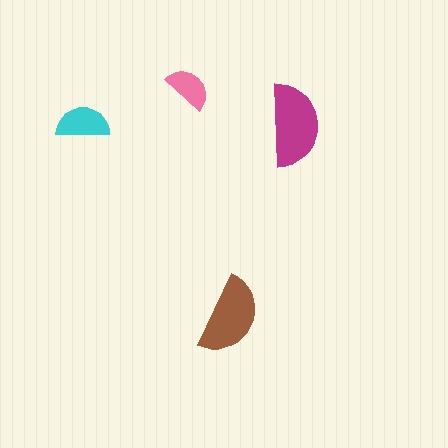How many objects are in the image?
There are 4 objects in the image.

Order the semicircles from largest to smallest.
the magenta one, the brown one, the cyan one, the pink one.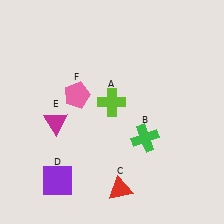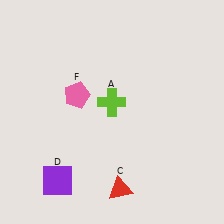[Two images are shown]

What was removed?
The magenta triangle (E), the green cross (B) were removed in Image 2.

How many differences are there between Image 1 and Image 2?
There are 2 differences between the two images.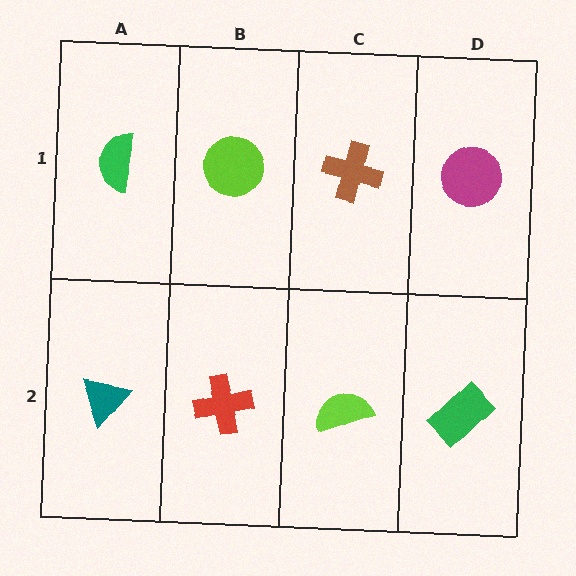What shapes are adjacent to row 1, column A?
A teal triangle (row 2, column A), a lime circle (row 1, column B).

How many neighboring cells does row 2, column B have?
3.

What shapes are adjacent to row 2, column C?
A brown cross (row 1, column C), a red cross (row 2, column B), a green rectangle (row 2, column D).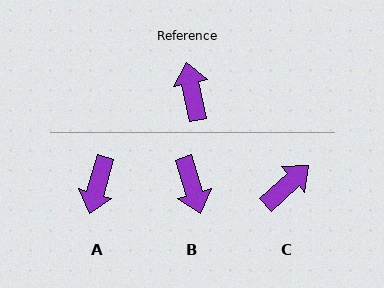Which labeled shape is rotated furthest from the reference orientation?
B, about 175 degrees away.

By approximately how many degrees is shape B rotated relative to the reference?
Approximately 175 degrees clockwise.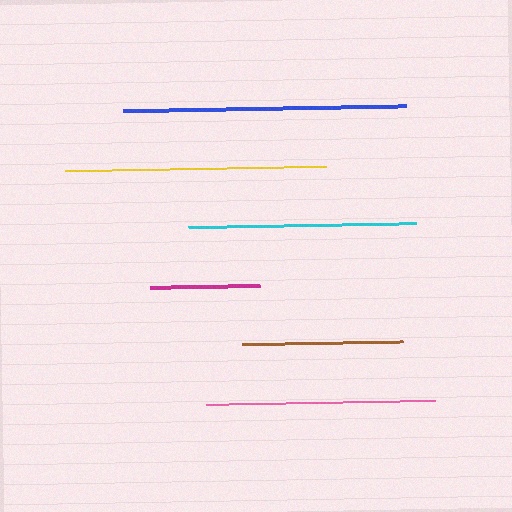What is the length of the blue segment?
The blue segment is approximately 283 pixels long.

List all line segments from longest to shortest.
From longest to shortest: blue, yellow, pink, cyan, brown, magenta.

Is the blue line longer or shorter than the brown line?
The blue line is longer than the brown line.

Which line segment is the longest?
The blue line is the longest at approximately 283 pixels.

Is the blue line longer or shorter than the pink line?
The blue line is longer than the pink line.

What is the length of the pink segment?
The pink segment is approximately 228 pixels long.